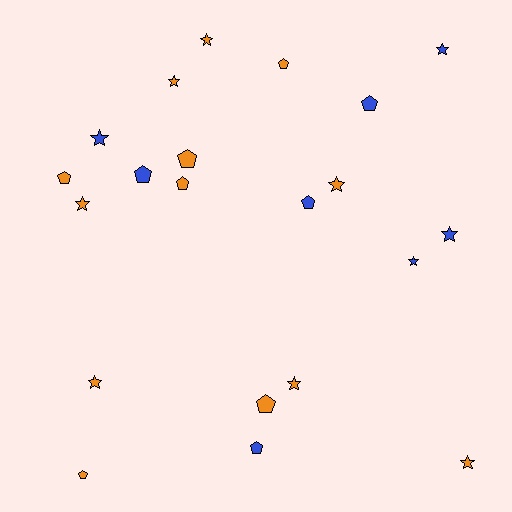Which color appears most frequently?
Orange, with 13 objects.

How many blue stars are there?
There are 4 blue stars.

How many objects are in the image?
There are 21 objects.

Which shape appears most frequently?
Star, with 11 objects.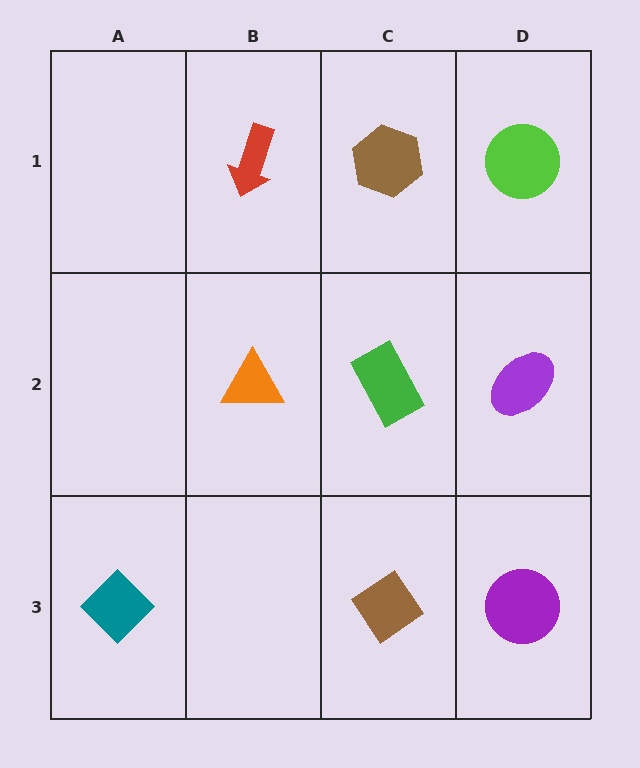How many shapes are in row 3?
3 shapes.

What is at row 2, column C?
A green rectangle.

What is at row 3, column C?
A brown diamond.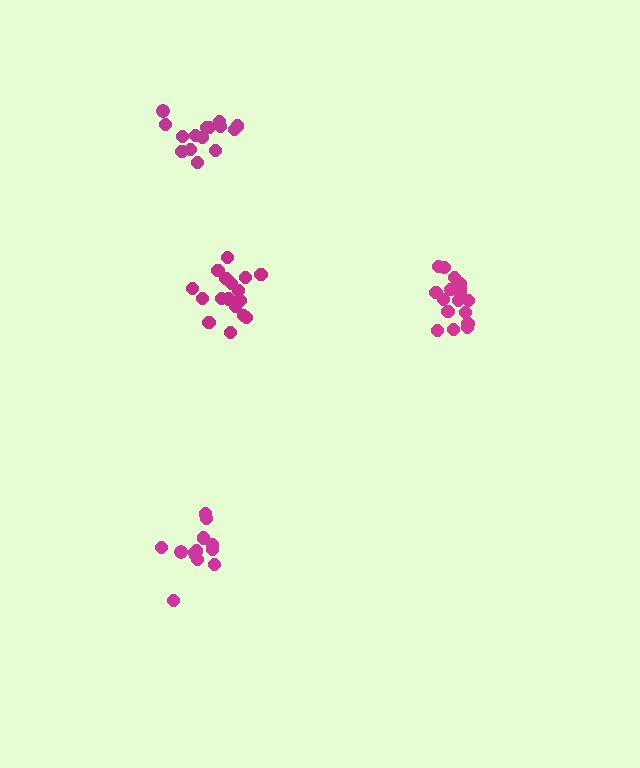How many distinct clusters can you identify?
There are 4 distinct clusters.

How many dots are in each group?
Group 1: 13 dots, Group 2: 17 dots, Group 3: 15 dots, Group 4: 17 dots (62 total).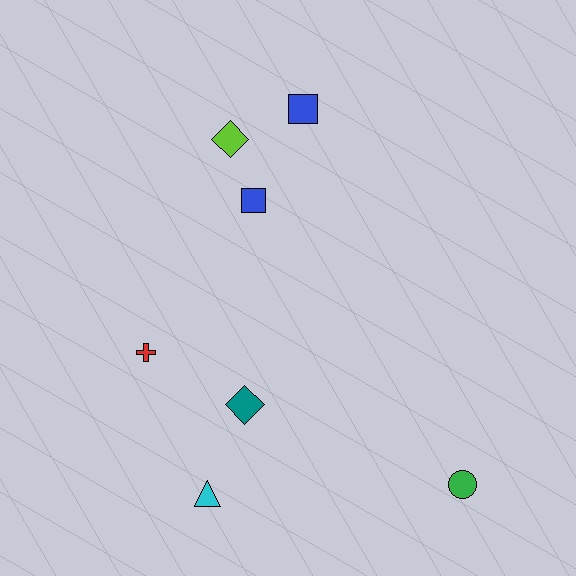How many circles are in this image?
There is 1 circle.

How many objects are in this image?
There are 7 objects.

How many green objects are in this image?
There is 1 green object.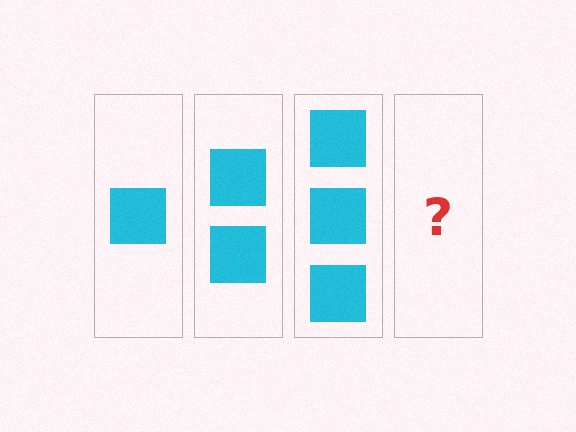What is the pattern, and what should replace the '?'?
The pattern is that each step adds one more square. The '?' should be 4 squares.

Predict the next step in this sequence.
The next step is 4 squares.